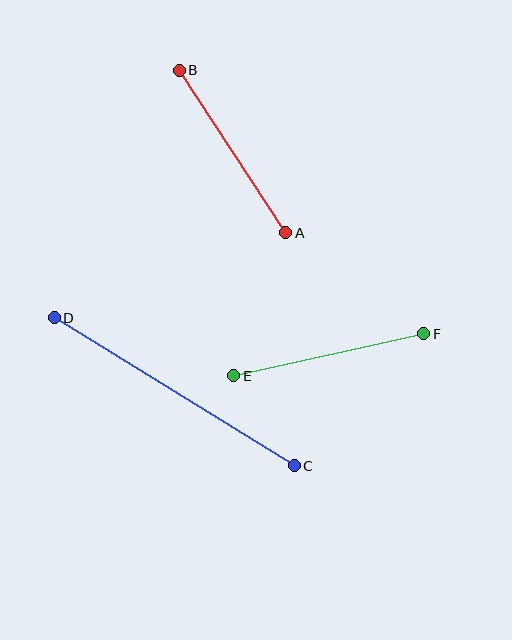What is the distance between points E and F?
The distance is approximately 195 pixels.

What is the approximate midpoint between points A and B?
The midpoint is at approximately (233, 151) pixels.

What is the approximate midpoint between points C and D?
The midpoint is at approximately (174, 392) pixels.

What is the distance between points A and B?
The distance is approximately 194 pixels.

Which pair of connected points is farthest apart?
Points C and D are farthest apart.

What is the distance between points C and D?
The distance is approximately 282 pixels.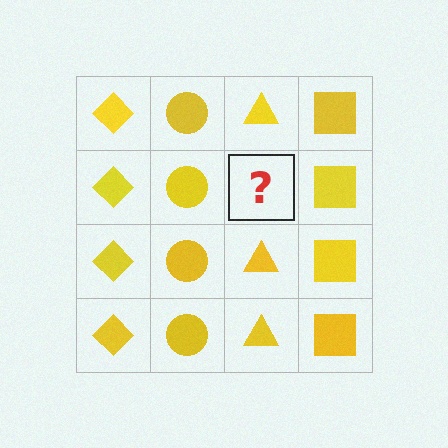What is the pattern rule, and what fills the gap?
The rule is that each column has a consistent shape. The gap should be filled with a yellow triangle.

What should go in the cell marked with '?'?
The missing cell should contain a yellow triangle.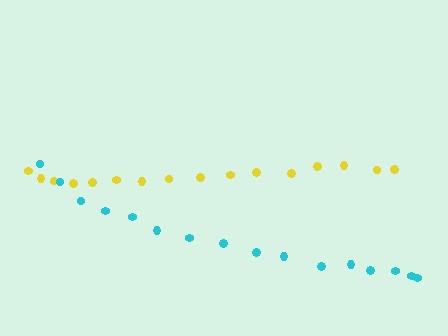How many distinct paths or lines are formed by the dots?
There are 2 distinct paths.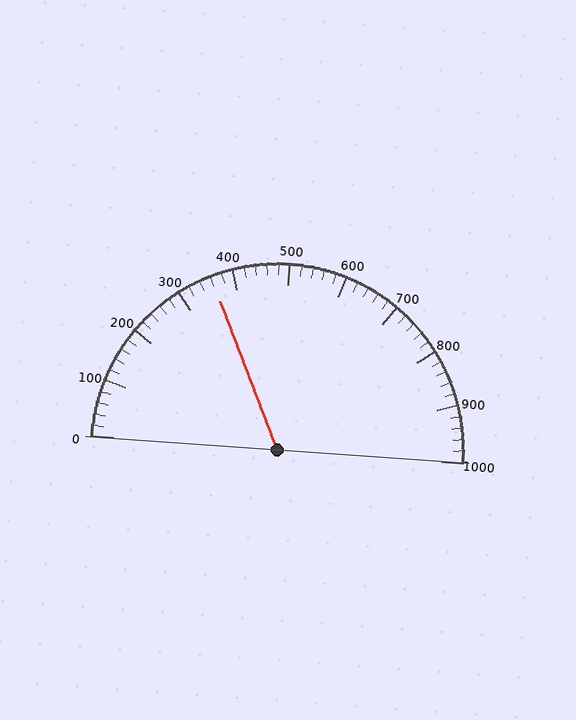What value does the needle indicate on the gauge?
The needle indicates approximately 360.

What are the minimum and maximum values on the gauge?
The gauge ranges from 0 to 1000.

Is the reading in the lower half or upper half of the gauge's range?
The reading is in the lower half of the range (0 to 1000).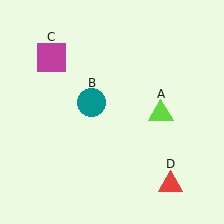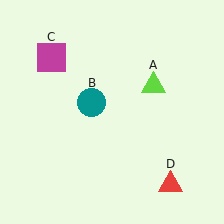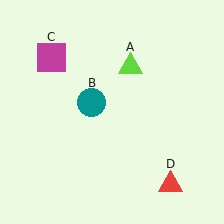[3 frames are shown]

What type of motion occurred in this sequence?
The lime triangle (object A) rotated counterclockwise around the center of the scene.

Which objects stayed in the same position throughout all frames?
Teal circle (object B) and magenta square (object C) and red triangle (object D) remained stationary.